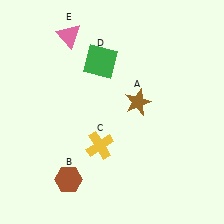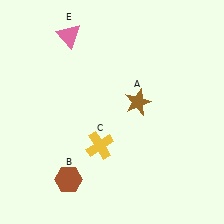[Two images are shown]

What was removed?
The green square (D) was removed in Image 2.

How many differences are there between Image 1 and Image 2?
There is 1 difference between the two images.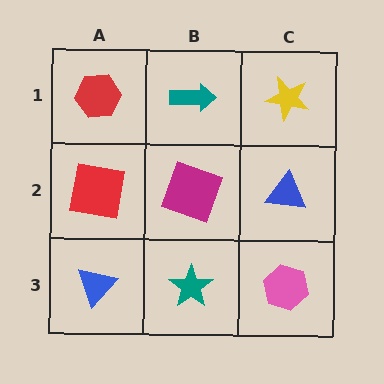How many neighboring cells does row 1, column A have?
2.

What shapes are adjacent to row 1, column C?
A blue triangle (row 2, column C), a teal arrow (row 1, column B).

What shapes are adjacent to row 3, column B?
A magenta square (row 2, column B), a blue triangle (row 3, column A), a pink hexagon (row 3, column C).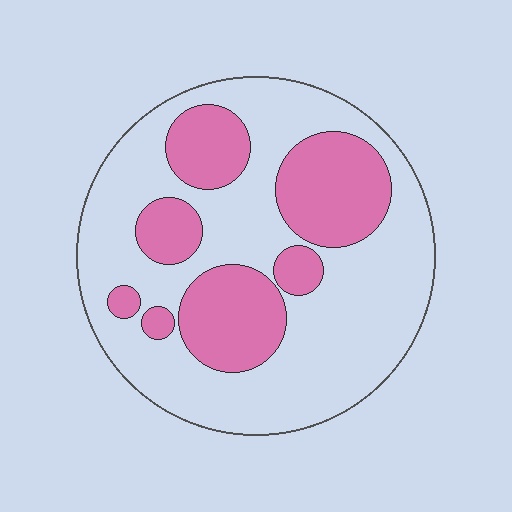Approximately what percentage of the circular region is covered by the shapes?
Approximately 35%.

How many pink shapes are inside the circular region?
7.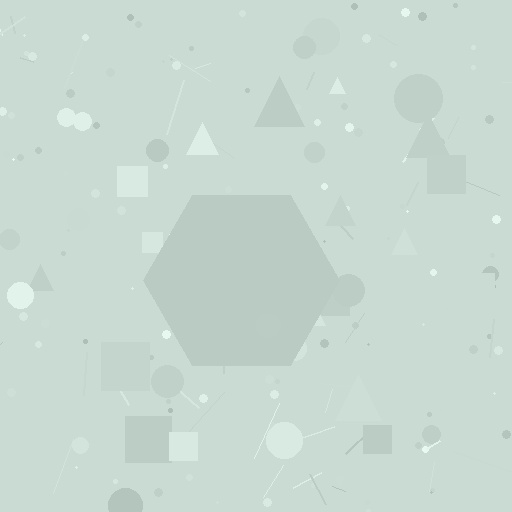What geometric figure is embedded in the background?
A hexagon is embedded in the background.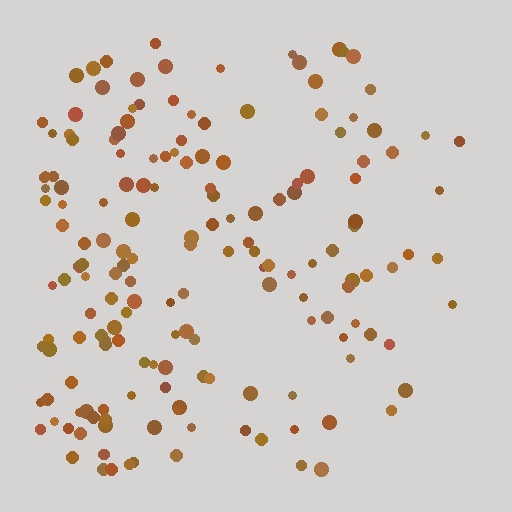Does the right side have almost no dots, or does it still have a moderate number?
Still a moderate number, just noticeably fewer than the left.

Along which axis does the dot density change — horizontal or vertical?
Horizontal.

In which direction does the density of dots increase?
From right to left, with the left side densest.